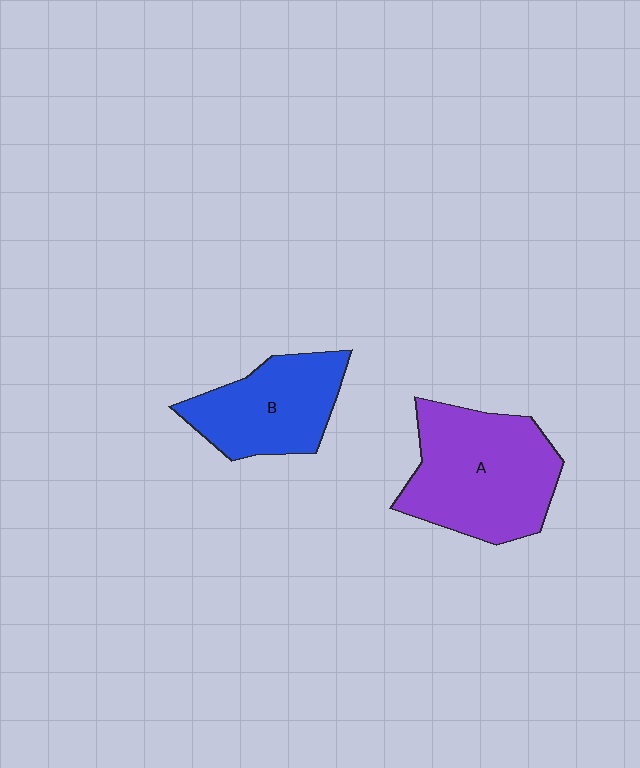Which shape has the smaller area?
Shape B (blue).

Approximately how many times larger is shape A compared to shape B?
Approximately 1.4 times.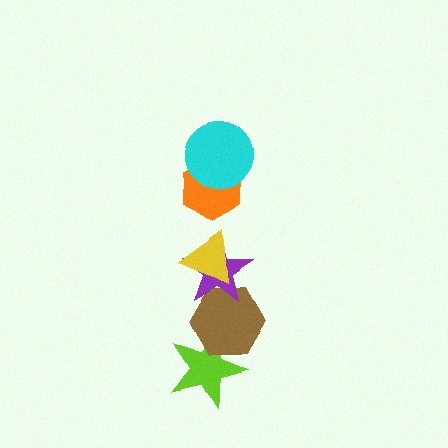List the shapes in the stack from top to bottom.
From top to bottom: the cyan circle, the orange hexagon, the yellow triangle, the purple star, the brown hexagon, the lime star.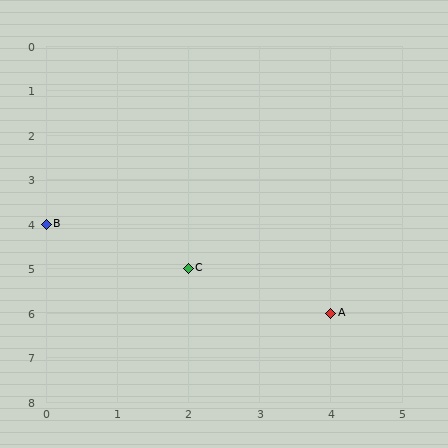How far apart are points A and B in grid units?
Points A and B are 4 columns and 2 rows apart (about 4.5 grid units diagonally).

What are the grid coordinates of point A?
Point A is at grid coordinates (4, 6).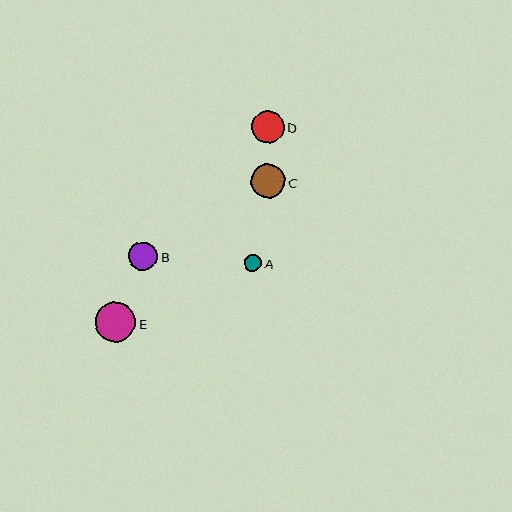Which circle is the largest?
Circle E is the largest with a size of approximately 40 pixels.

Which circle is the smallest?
Circle A is the smallest with a size of approximately 17 pixels.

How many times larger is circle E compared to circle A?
Circle E is approximately 2.4 times the size of circle A.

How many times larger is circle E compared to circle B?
Circle E is approximately 1.4 times the size of circle B.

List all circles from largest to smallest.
From largest to smallest: E, C, D, B, A.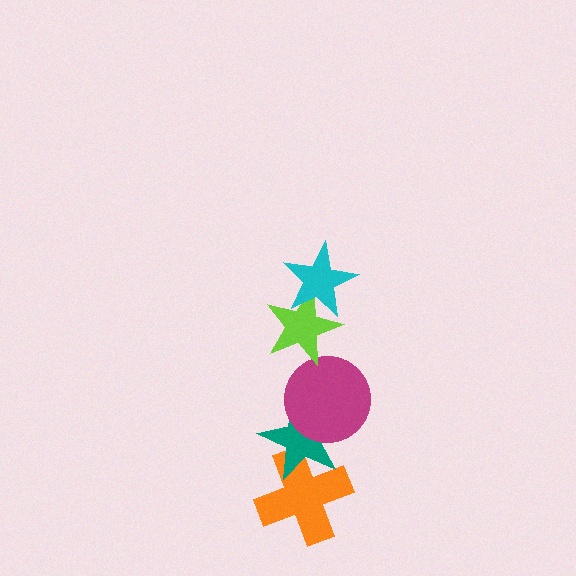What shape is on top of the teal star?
The magenta circle is on top of the teal star.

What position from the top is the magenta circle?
The magenta circle is 3rd from the top.